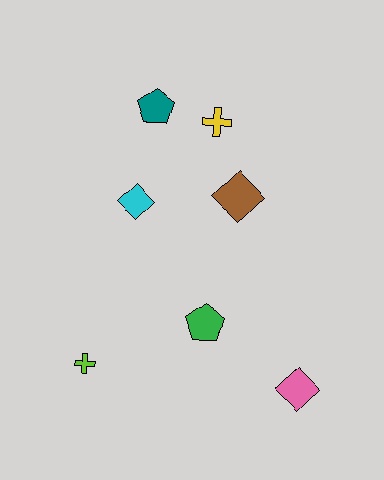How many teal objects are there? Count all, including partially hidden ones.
There is 1 teal object.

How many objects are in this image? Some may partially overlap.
There are 7 objects.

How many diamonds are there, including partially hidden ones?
There are 3 diamonds.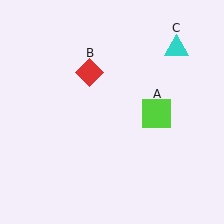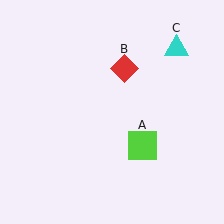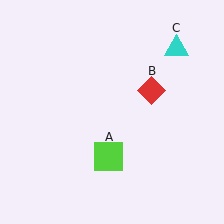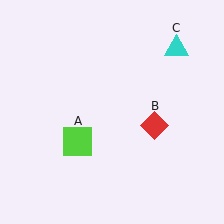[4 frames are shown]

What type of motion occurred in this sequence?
The lime square (object A), red diamond (object B) rotated clockwise around the center of the scene.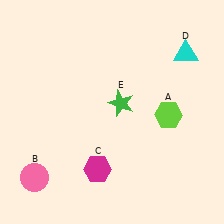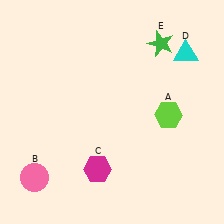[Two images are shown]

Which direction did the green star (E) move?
The green star (E) moved up.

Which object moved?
The green star (E) moved up.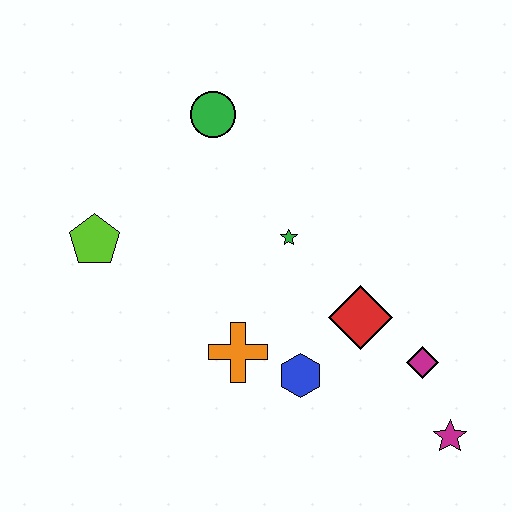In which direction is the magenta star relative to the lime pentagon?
The magenta star is to the right of the lime pentagon.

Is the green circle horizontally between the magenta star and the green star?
No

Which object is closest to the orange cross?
The blue hexagon is closest to the orange cross.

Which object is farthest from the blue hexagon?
The green circle is farthest from the blue hexagon.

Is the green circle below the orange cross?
No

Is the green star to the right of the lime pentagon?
Yes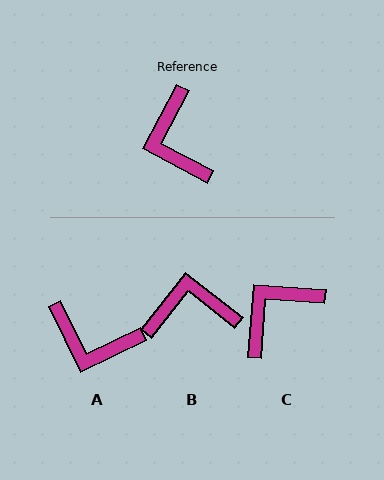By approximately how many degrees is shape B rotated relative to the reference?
Approximately 100 degrees clockwise.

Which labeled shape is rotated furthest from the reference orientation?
B, about 100 degrees away.